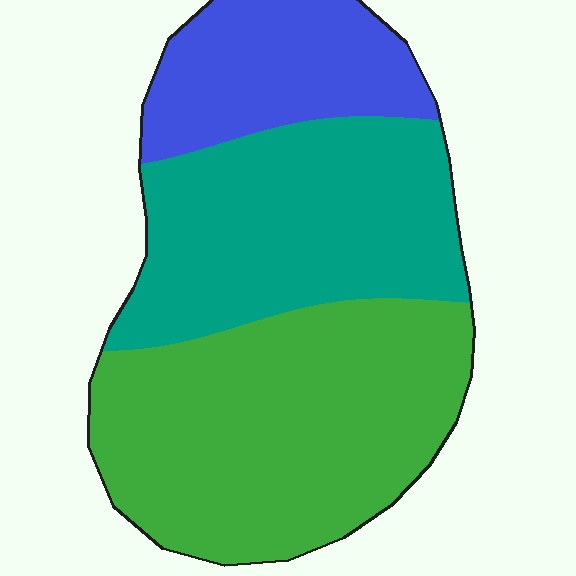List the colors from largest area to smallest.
From largest to smallest: green, teal, blue.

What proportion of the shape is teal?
Teal takes up about one third (1/3) of the shape.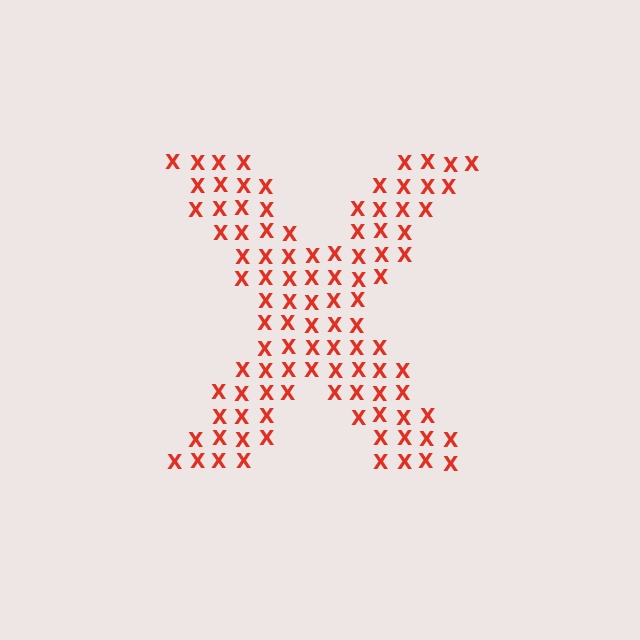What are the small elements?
The small elements are letter X's.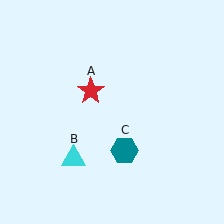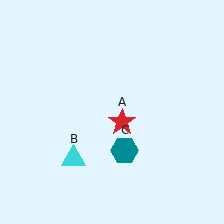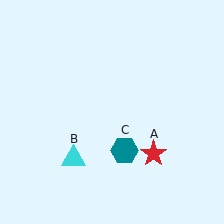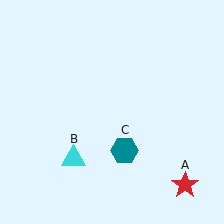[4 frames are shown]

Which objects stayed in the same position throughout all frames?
Cyan triangle (object B) and teal hexagon (object C) remained stationary.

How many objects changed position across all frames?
1 object changed position: red star (object A).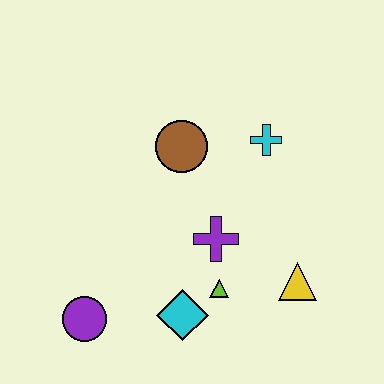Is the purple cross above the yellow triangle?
Yes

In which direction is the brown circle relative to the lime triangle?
The brown circle is above the lime triangle.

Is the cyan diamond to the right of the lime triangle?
No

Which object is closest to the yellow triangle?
The lime triangle is closest to the yellow triangle.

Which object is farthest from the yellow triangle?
The purple circle is farthest from the yellow triangle.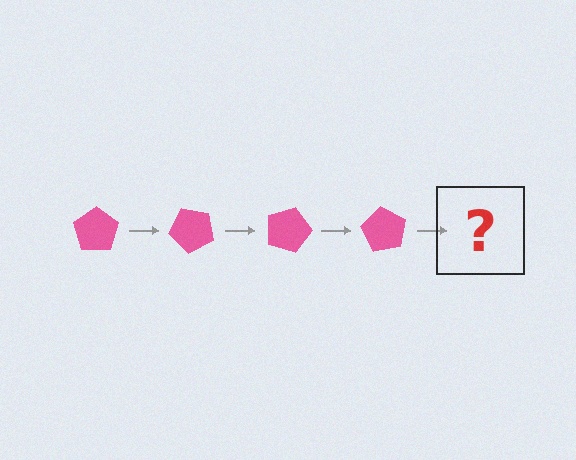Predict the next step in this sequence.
The next step is a pink pentagon rotated 180 degrees.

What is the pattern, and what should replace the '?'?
The pattern is that the pentagon rotates 45 degrees each step. The '?' should be a pink pentagon rotated 180 degrees.